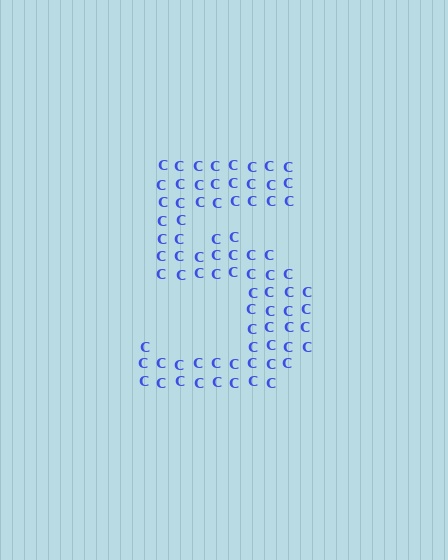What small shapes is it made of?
It is made of small letter C's.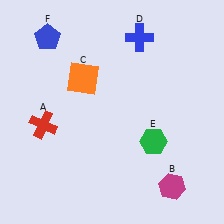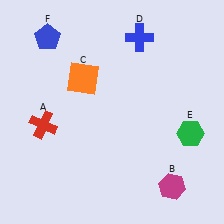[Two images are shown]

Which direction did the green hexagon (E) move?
The green hexagon (E) moved right.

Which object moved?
The green hexagon (E) moved right.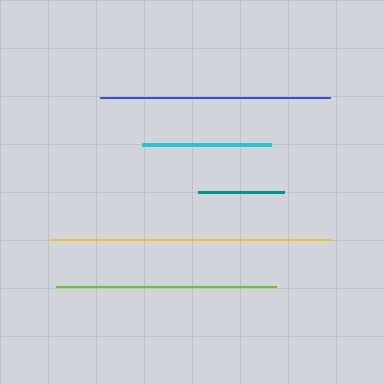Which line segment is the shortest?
The teal line is the shortest at approximately 86 pixels.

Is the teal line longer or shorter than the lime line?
The lime line is longer than the teal line.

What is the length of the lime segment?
The lime segment is approximately 220 pixels long.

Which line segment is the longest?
The yellow line is the longest at approximately 281 pixels.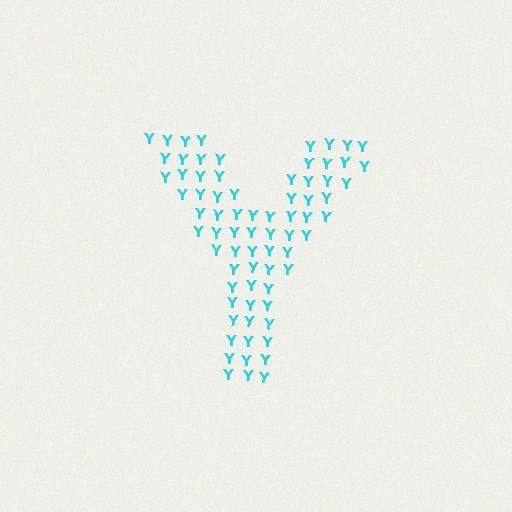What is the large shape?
The large shape is the letter Y.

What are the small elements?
The small elements are letter Y's.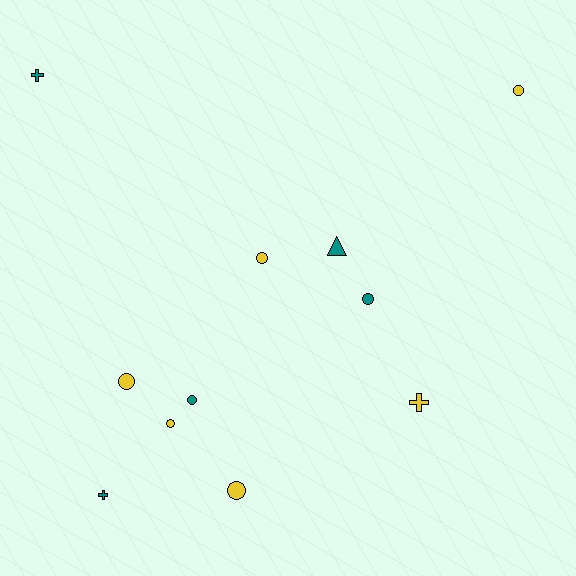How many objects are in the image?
There are 11 objects.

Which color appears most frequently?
Yellow, with 6 objects.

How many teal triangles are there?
There is 1 teal triangle.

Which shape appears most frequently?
Circle, with 7 objects.